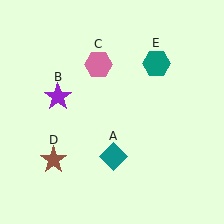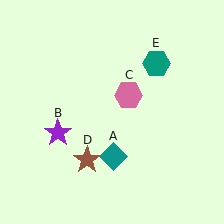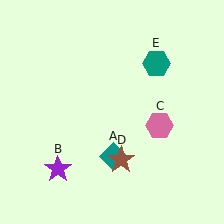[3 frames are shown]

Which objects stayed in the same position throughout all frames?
Teal diamond (object A) and teal hexagon (object E) remained stationary.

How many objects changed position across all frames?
3 objects changed position: purple star (object B), pink hexagon (object C), brown star (object D).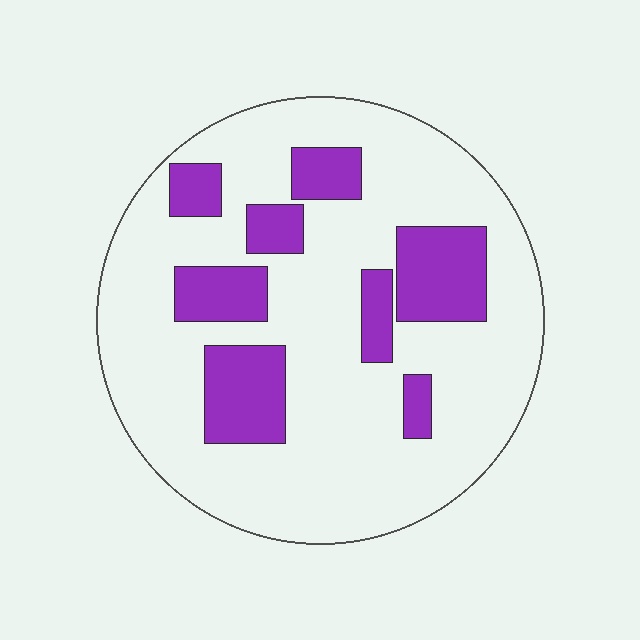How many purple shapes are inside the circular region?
8.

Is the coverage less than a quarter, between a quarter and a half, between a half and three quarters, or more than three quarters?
Less than a quarter.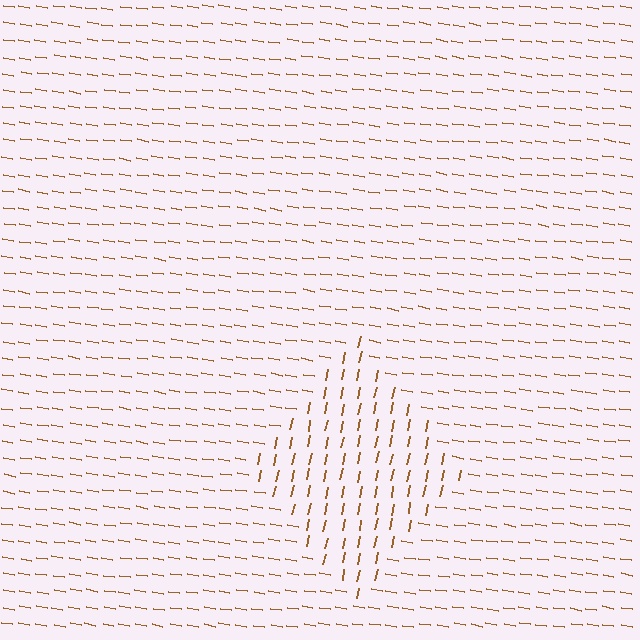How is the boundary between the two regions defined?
The boundary is defined purely by a change in line orientation (approximately 87 degrees difference). All lines are the same color and thickness.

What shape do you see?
I see a diamond.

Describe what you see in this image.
The image is filled with small brown line segments. A diamond region in the image has lines oriented differently from the surrounding lines, creating a visible texture boundary.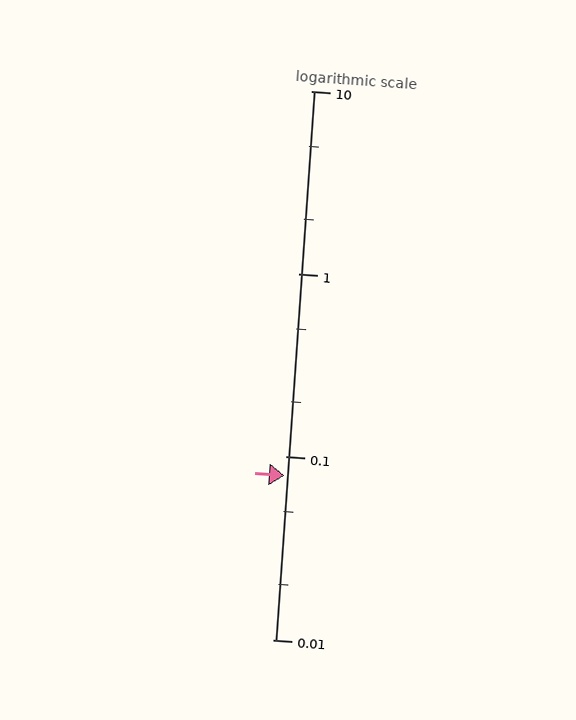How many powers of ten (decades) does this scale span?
The scale spans 3 decades, from 0.01 to 10.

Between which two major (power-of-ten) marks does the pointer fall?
The pointer is between 0.01 and 0.1.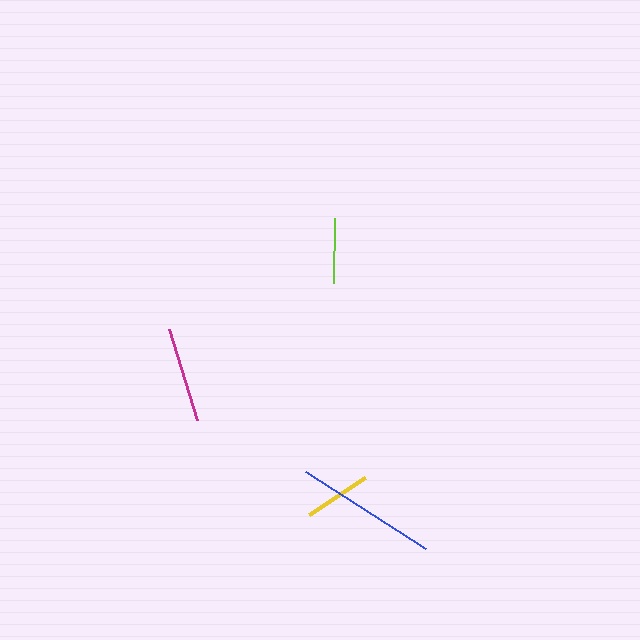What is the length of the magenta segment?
The magenta segment is approximately 95 pixels long.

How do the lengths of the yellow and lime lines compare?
The yellow and lime lines are approximately the same length.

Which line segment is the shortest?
The lime line is the shortest at approximately 65 pixels.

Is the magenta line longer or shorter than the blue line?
The blue line is longer than the magenta line.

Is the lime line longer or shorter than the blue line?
The blue line is longer than the lime line.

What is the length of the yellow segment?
The yellow segment is approximately 67 pixels long.